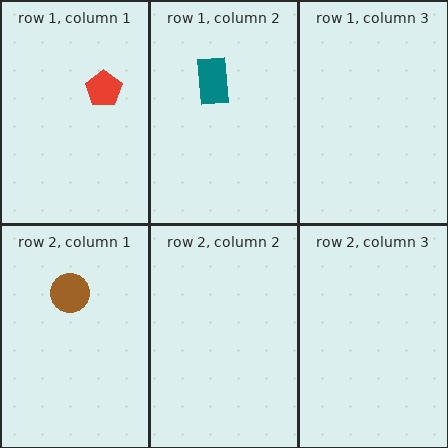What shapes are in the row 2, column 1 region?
The brown circle.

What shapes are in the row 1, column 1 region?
The red pentagon.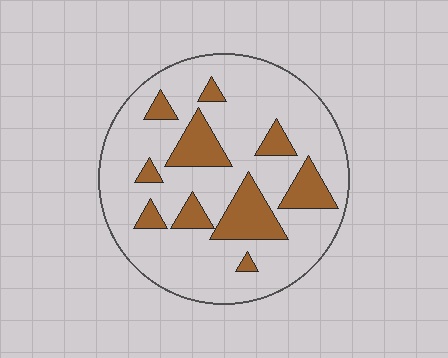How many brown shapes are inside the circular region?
10.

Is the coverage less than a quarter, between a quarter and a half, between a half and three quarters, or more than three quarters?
Less than a quarter.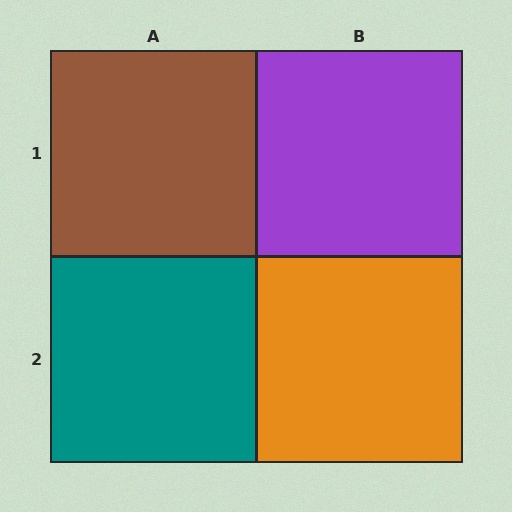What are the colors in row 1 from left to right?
Brown, purple.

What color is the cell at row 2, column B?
Orange.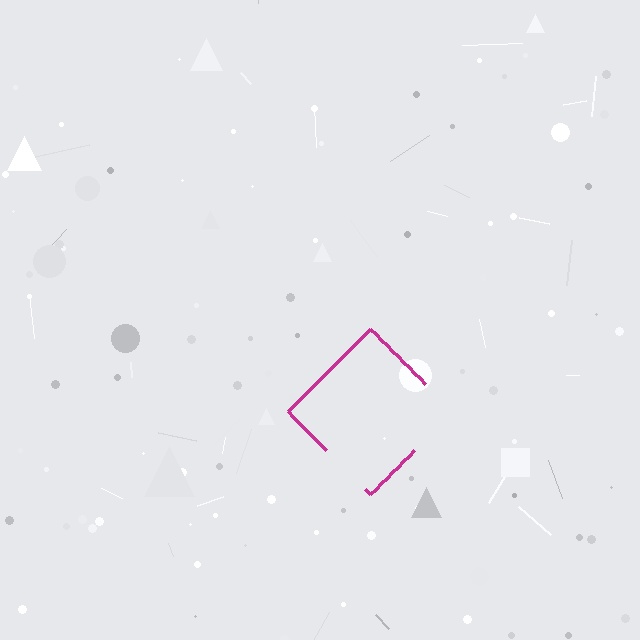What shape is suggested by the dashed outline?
The dashed outline suggests a diamond.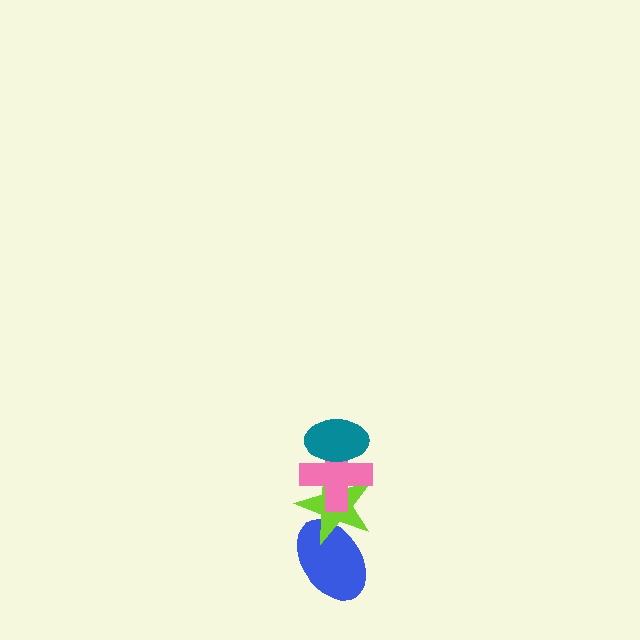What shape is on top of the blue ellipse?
The lime star is on top of the blue ellipse.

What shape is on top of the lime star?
The pink cross is on top of the lime star.